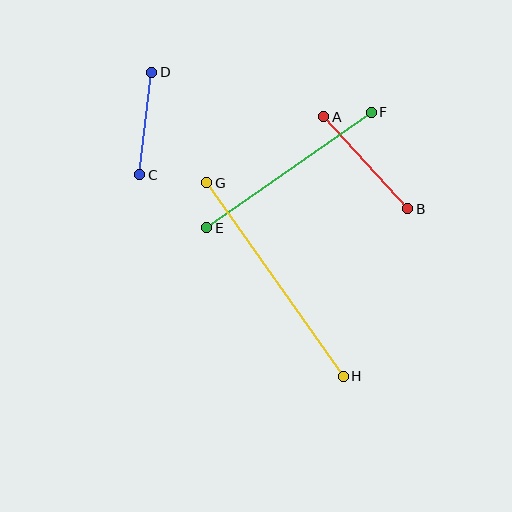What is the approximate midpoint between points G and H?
The midpoint is at approximately (275, 280) pixels.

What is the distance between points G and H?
The distance is approximately 237 pixels.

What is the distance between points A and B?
The distance is approximately 125 pixels.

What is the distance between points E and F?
The distance is approximately 201 pixels.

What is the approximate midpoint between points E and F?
The midpoint is at approximately (289, 170) pixels.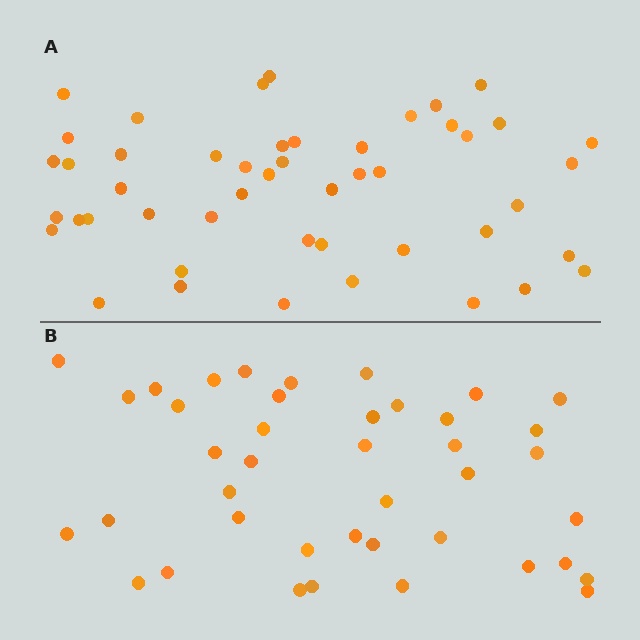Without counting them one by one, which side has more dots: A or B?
Region A (the top region) has more dots.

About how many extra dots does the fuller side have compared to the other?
Region A has roughly 8 or so more dots than region B.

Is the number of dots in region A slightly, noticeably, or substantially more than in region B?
Region A has only slightly more — the two regions are fairly close. The ratio is roughly 1.2 to 1.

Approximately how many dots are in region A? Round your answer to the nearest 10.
About 50 dots. (The exact count is 48, which rounds to 50.)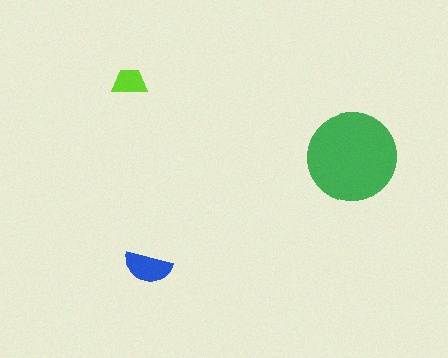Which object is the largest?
The green circle.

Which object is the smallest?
The lime trapezoid.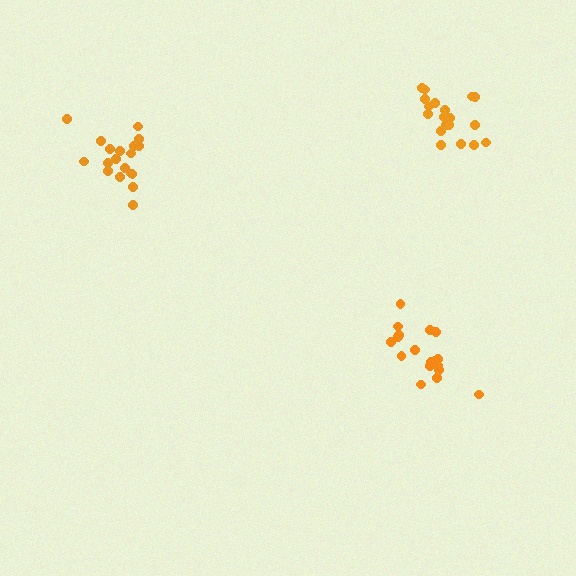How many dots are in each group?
Group 1: 18 dots, Group 2: 20 dots, Group 3: 20 dots (58 total).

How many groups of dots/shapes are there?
There are 3 groups.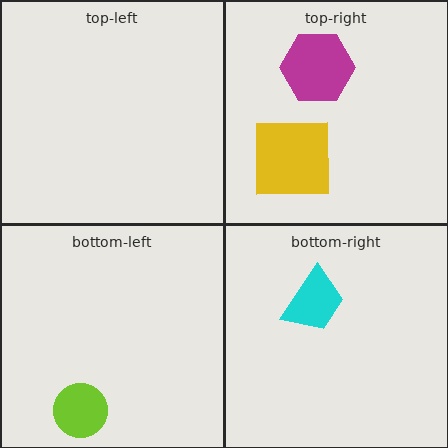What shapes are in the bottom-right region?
The cyan trapezoid.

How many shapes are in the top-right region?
2.